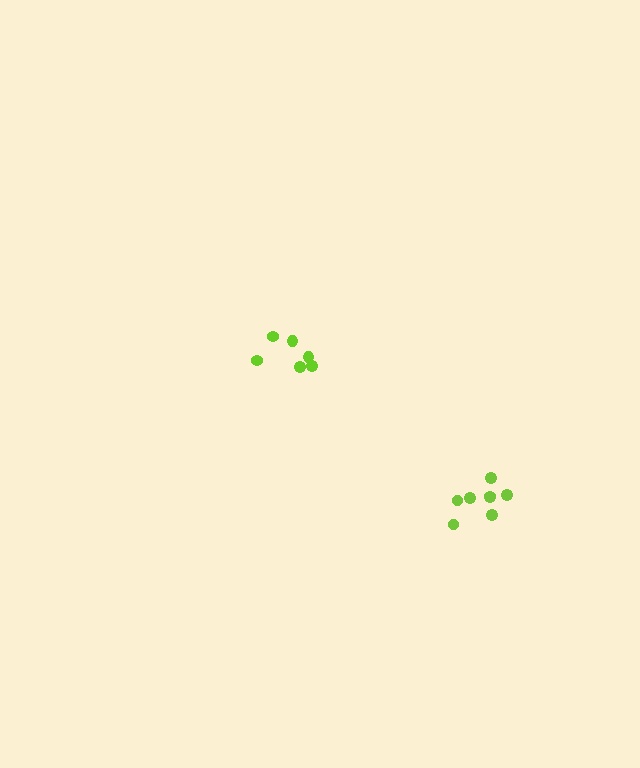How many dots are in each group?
Group 1: 8 dots, Group 2: 6 dots (14 total).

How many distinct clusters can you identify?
There are 2 distinct clusters.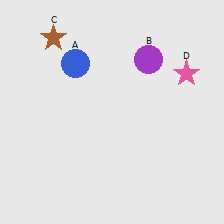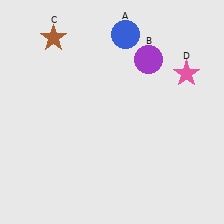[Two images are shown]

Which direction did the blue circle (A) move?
The blue circle (A) moved right.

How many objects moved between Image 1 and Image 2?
1 object moved between the two images.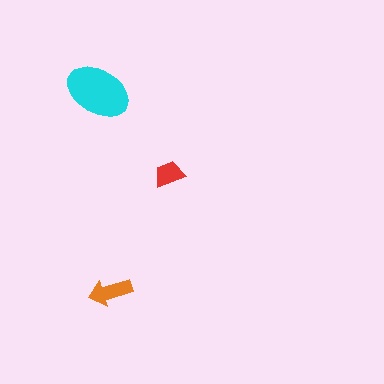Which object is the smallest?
The red trapezoid.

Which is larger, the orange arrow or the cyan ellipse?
The cyan ellipse.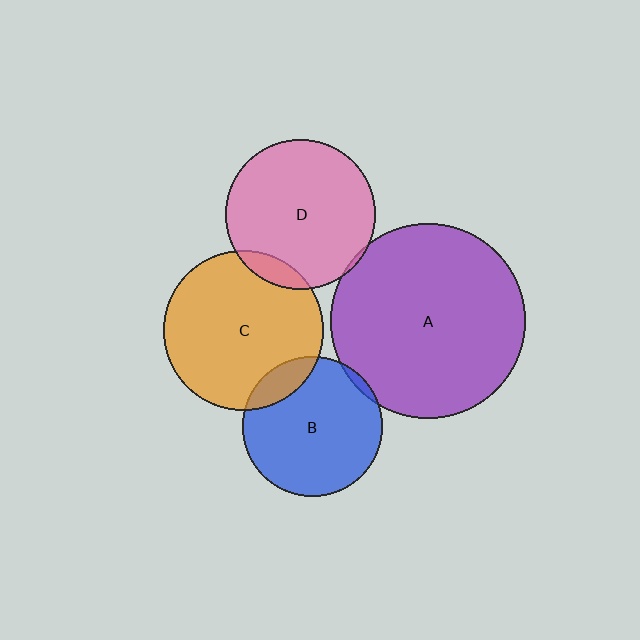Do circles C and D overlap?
Yes.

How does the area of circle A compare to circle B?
Approximately 1.9 times.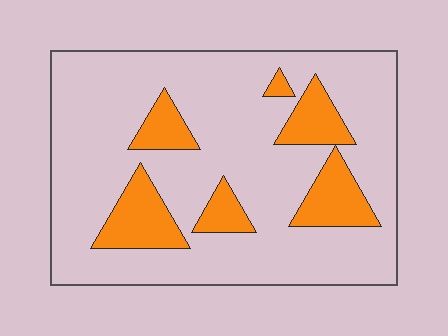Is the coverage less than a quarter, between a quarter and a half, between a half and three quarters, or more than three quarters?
Less than a quarter.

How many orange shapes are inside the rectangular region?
6.